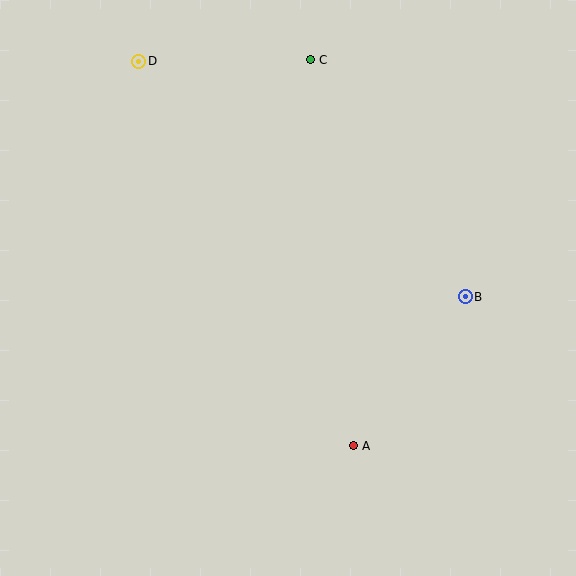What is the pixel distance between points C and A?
The distance between C and A is 388 pixels.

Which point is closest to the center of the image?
Point A at (353, 446) is closest to the center.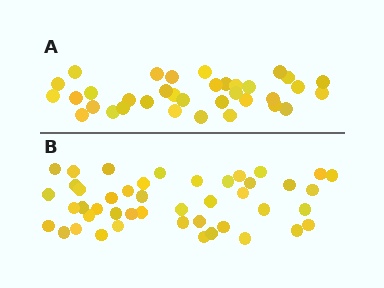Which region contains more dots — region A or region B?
Region B (the bottom region) has more dots.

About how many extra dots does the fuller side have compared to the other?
Region B has roughly 10 or so more dots than region A.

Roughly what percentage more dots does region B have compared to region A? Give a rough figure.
About 30% more.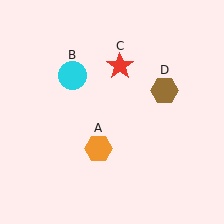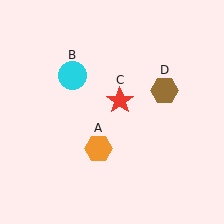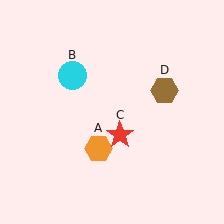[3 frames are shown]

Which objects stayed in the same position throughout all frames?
Orange hexagon (object A) and cyan circle (object B) and brown hexagon (object D) remained stationary.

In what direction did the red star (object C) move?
The red star (object C) moved down.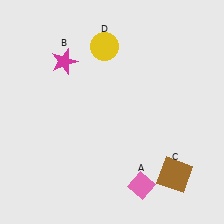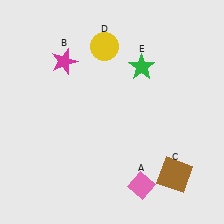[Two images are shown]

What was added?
A green star (E) was added in Image 2.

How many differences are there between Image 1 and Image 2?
There is 1 difference between the two images.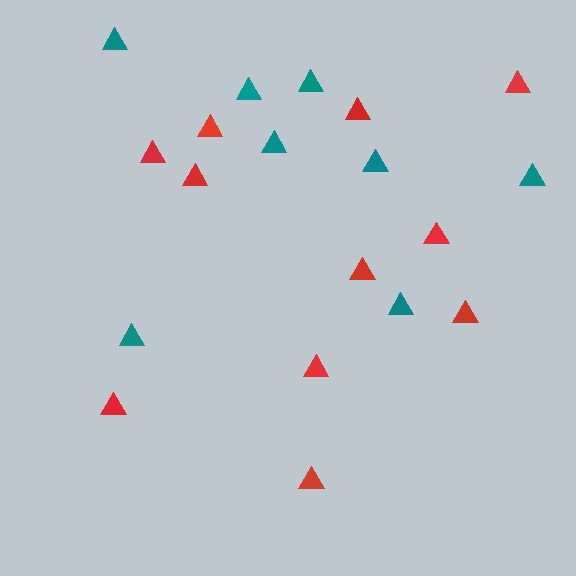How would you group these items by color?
There are 2 groups: one group of red triangles (11) and one group of teal triangles (8).